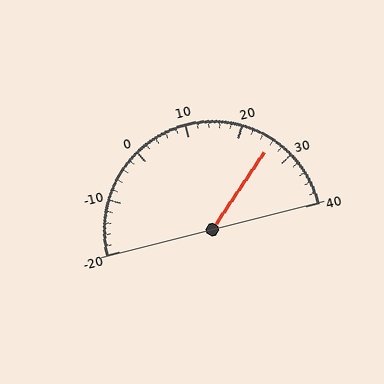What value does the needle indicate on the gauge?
The needle indicates approximately 26.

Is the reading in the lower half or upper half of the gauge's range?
The reading is in the upper half of the range (-20 to 40).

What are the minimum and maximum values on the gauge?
The gauge ranges from -20 to 40.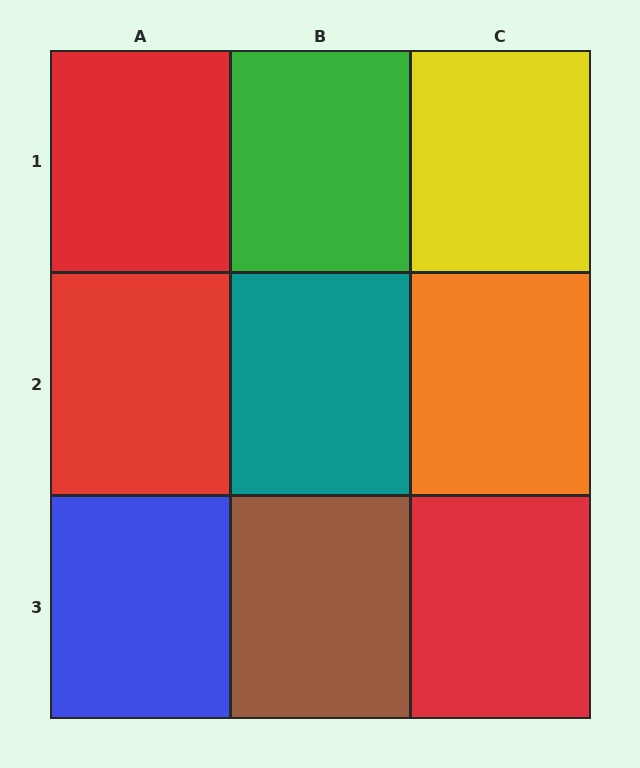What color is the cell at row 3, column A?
Blue.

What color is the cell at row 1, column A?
Red.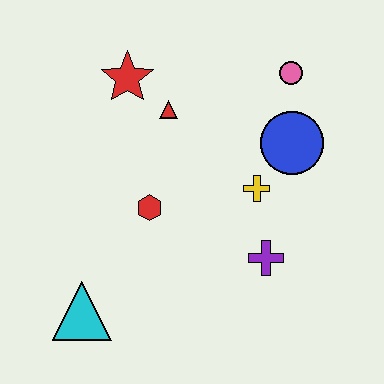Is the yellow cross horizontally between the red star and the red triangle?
No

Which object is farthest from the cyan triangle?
The pink circle is farthest from the cyan triangle.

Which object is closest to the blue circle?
The yellow cross is closest to the blue circle.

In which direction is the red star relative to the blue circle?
The red star is to the left of the blue circle.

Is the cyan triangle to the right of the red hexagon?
No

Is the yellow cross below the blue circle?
Yes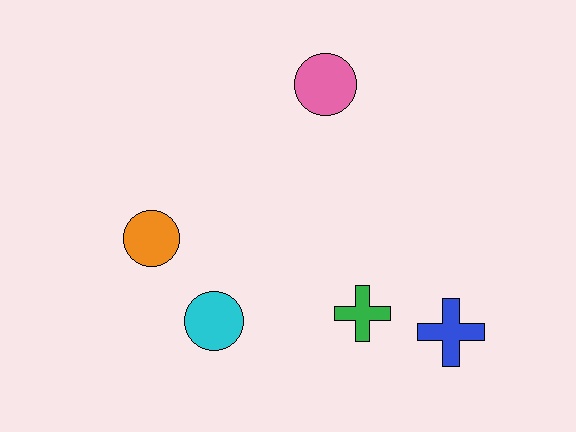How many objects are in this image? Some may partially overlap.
There are 5 objects.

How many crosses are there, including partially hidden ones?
There are 2 crosses.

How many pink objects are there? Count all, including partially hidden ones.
There is 1 pink object.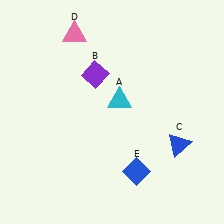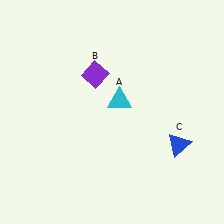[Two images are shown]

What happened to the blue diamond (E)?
The blue diamond (E) was removed in Image 2. It was in the bottom-right area of Image 1.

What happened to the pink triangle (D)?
The pink triangle (D) was removed in Image 2. It was in the top-left area of Image 1.